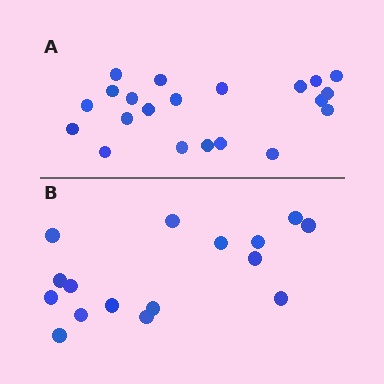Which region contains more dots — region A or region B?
Region A (the top region) has more dots.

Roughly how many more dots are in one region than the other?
Region A has about 5 more dots than region B.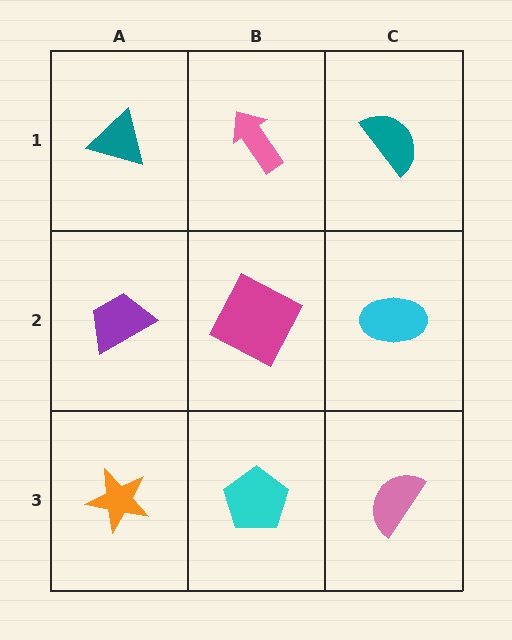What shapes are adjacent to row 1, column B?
A magenta square (row 2, column B), a teal triangle (row 1, column A), a teal semicircle (row 1, column C).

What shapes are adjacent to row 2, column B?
A pink arrow (row 1, column B), a cyan pentagon (row 3, column B), a purple trapezoid (row 2, column A), a cyan ellipse (row 2, column C).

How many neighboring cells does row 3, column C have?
2.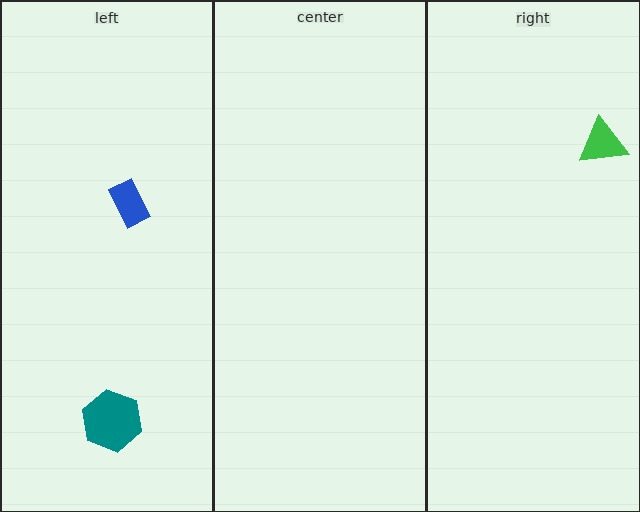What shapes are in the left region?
The teal hexagon, the blue rectangle.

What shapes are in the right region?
The green triangle.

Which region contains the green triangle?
The right region.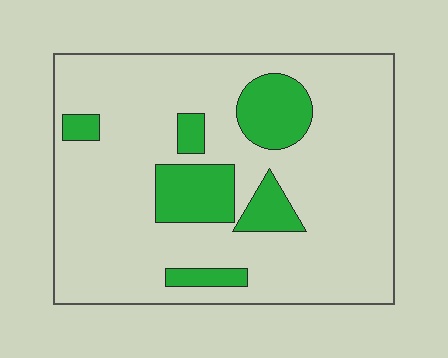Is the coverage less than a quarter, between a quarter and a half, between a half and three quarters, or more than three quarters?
Less than a quarter.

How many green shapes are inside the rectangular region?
6.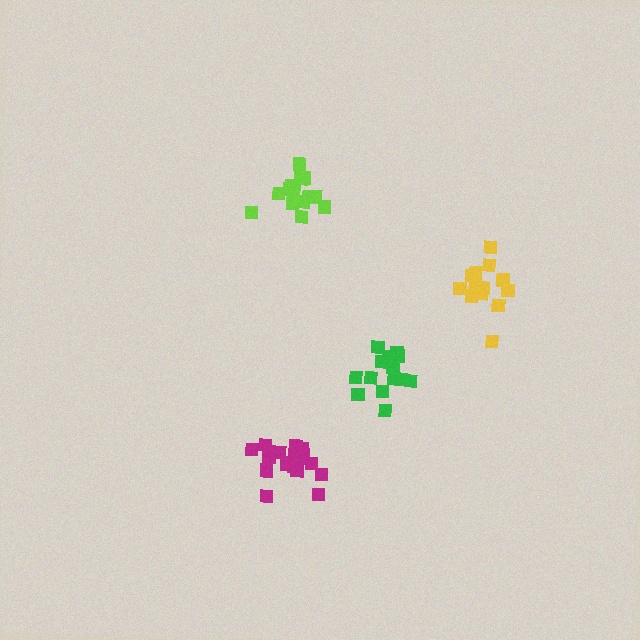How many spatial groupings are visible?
There are 4 spatial groupings.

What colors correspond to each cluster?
The clusters are colored: magenta, lime, green, yellow.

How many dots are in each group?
Group 1: 20 dots, Group 2: 16 dots, Group 3: 16 dots, Group 4: 15 dots (67 total).